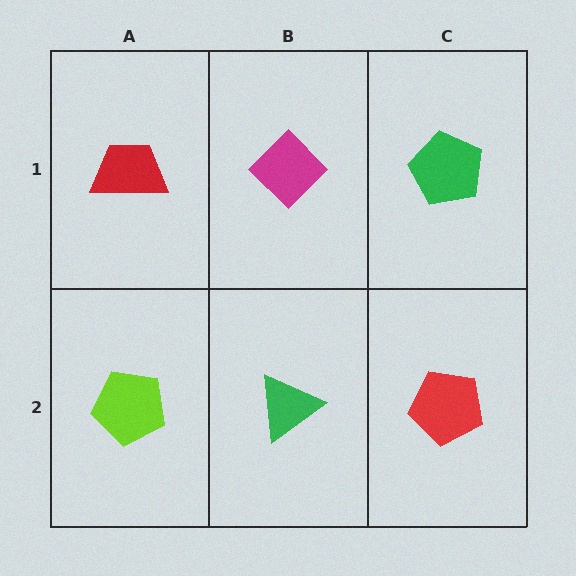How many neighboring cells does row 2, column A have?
2.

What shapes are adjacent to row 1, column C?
A red pentagon (row 2, column C), a magenta diamond (row 1, column B).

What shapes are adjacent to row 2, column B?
A magenta diamond (row 1, column B), a lime pentagon (row 2, column A), a red pentagon (row 2, column C).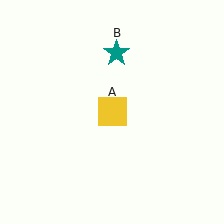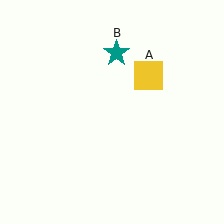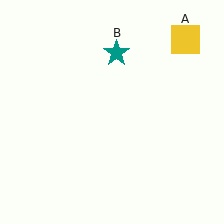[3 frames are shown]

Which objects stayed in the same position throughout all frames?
Teal star (object B) remained stationary.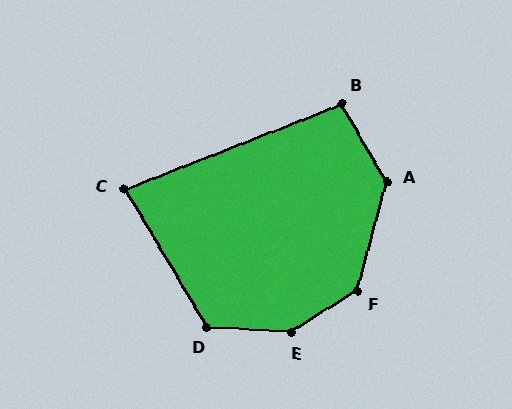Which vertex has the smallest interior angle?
C, at approximately 81 degrees.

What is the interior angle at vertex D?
Approximately 124 degrees (obtuse).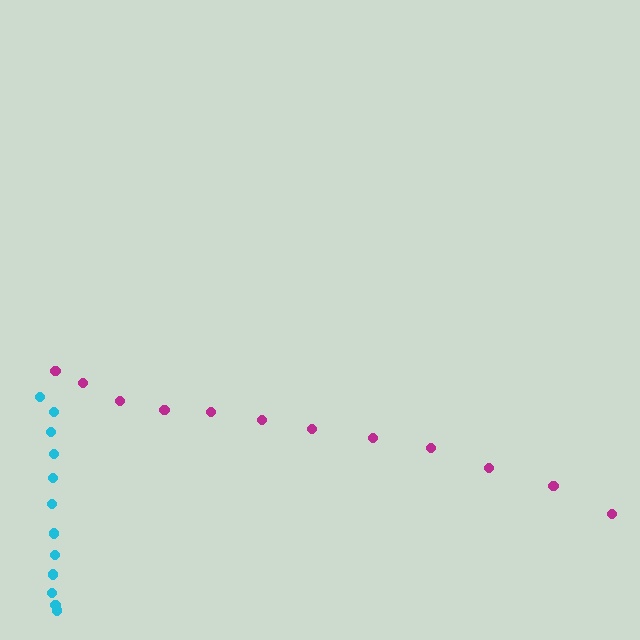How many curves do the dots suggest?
There are 2 distinct paths.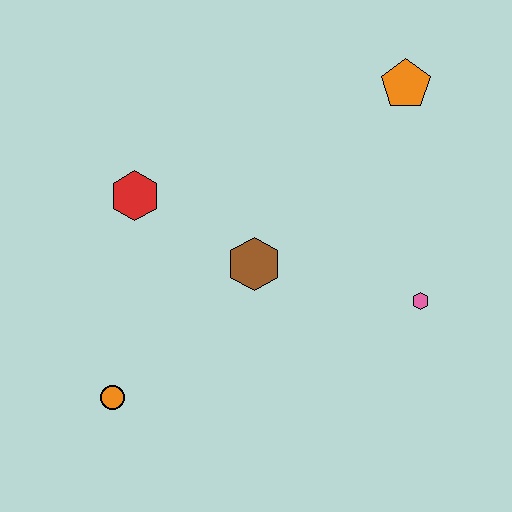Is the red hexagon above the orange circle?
Yes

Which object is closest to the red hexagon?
The brown hexagon is closest to the red hexagon.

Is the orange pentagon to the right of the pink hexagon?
No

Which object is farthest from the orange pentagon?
The orange circle is farthest from the orange pentagon.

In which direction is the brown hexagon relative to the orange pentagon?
The brown hexagon is below the orange pentagon.